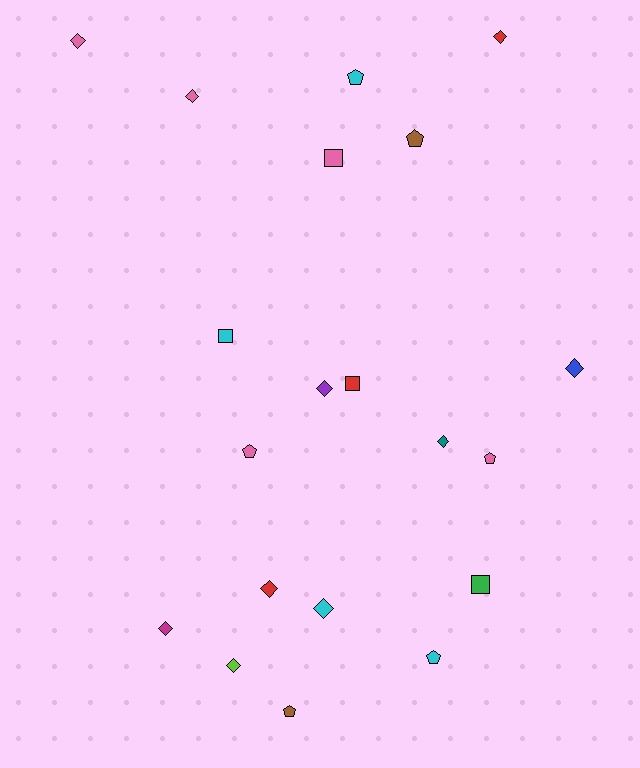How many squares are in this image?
There are 4 squares.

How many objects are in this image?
There are 20 objects.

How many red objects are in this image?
There are 3 red objects.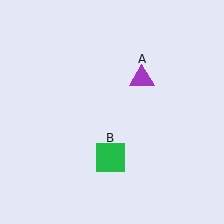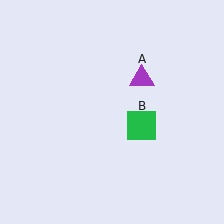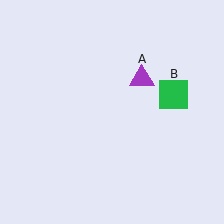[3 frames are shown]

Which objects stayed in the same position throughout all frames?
Purple triangle (object A) remained stationary.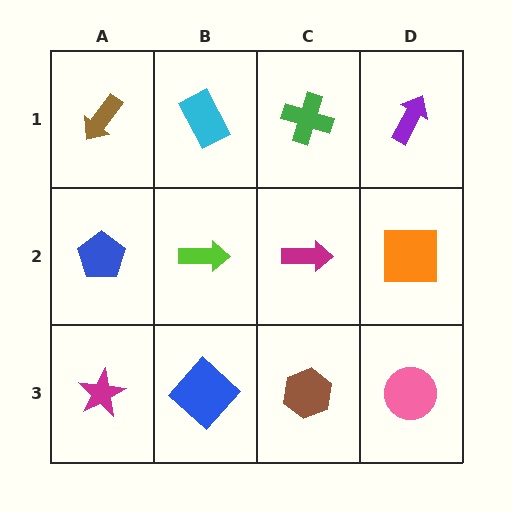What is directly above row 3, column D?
An orange square.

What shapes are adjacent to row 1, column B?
A lime arrow (row 2, column B), a brown arrow (row 1, column A), a green cross (row 1, column C).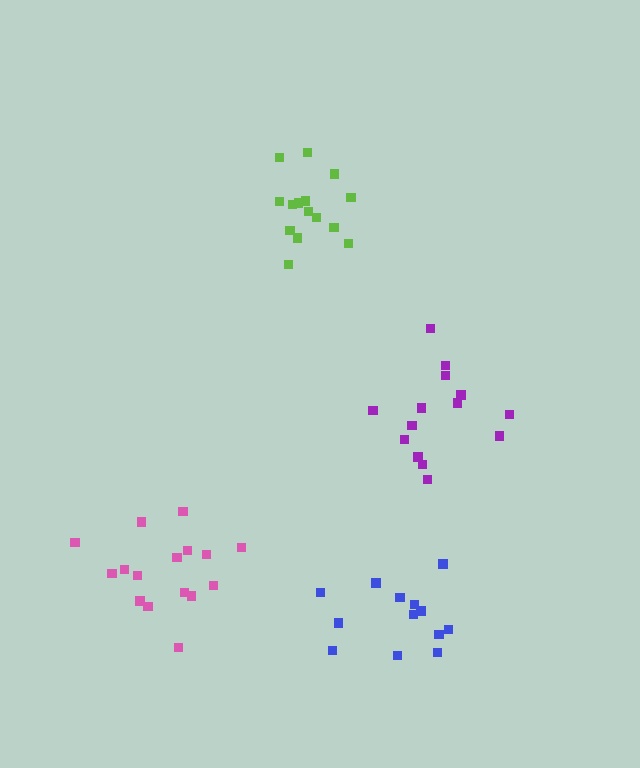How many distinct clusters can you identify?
There are 4 distinct clusters.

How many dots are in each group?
Group 1: 16 dots, Group 2: 15 dots, Group 3: 13 dots, Group 4: 14 dots (58 total).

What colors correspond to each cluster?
The clusters are colored: pink, lime, blue, purple.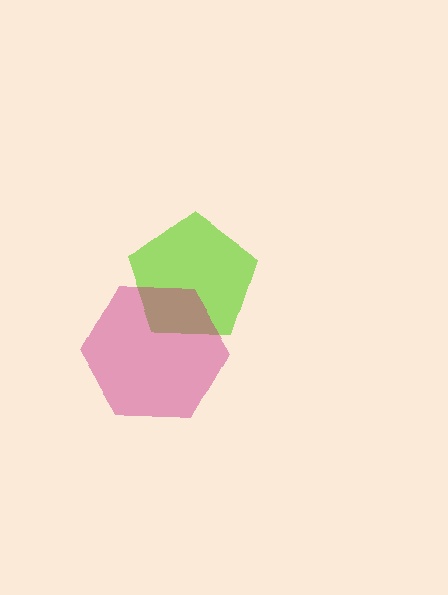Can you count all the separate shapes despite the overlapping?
Yes, there are 2 separate shapes.